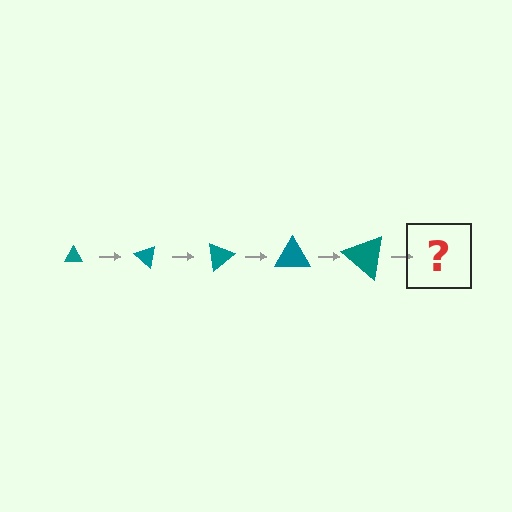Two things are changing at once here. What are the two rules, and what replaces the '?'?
The two rules are that the triangle grows larger each step and it rotates 40 degrees each step. The '?' should be a triangle, larger than the previous one and rotated 200 degrees from the start.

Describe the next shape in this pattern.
It should be a triangle, larger than the previous one and rotated 200 degrees from the start.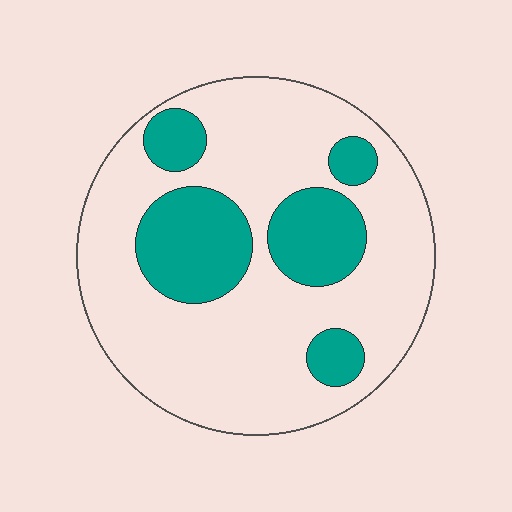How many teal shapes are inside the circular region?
5.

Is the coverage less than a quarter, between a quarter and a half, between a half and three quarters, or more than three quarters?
Between a quarter and a half.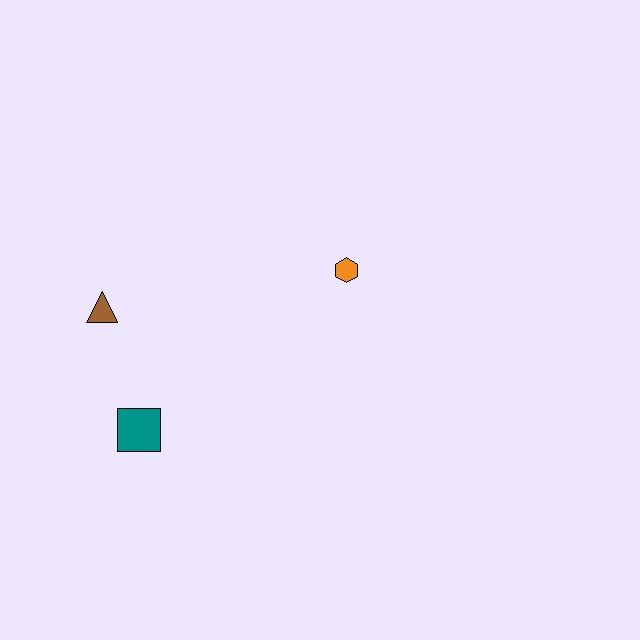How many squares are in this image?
There is 1 square.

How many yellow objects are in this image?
There are no yellow objects.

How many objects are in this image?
There are 3 objects.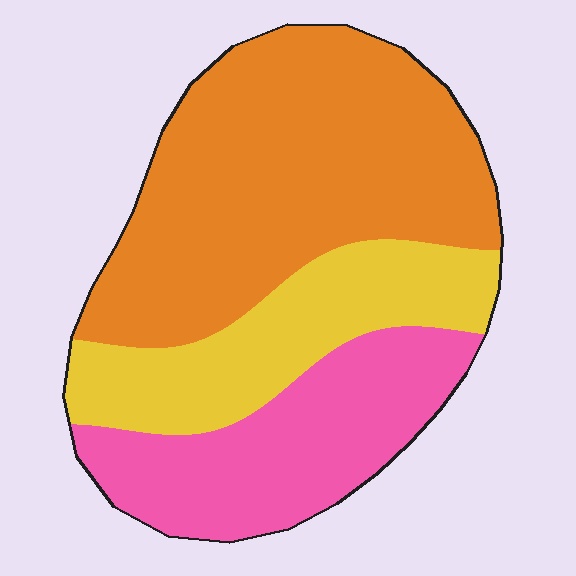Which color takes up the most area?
Orange, at roughly 50%.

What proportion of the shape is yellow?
Yellow covers 24% of the shape.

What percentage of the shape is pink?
Pink covers about 25% of the shape.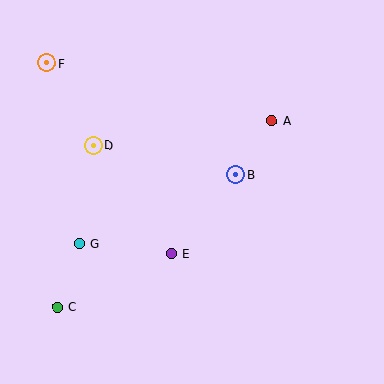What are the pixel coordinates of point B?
Point B is at (236, 175).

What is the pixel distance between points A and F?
The distance between A and F is 232 pixels.